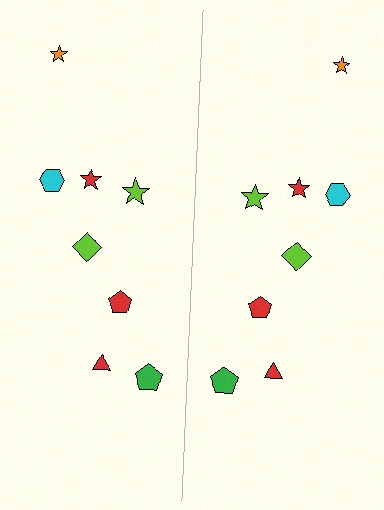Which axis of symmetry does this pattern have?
The pattern has a vertical axis of symmetry running through the center of the image.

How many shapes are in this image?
There are 16 shapes in this image.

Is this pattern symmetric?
Yes, this pattern has bilateral (reflection) symmetry.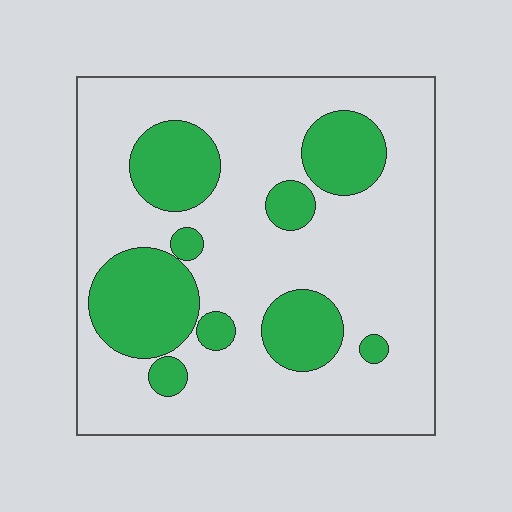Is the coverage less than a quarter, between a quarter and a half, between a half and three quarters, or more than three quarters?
Between a quarter and a half.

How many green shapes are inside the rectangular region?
9.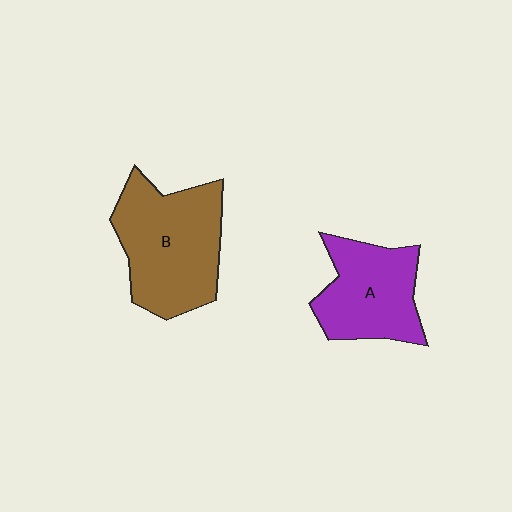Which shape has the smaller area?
Shape A (purple).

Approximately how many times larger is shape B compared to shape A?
Approximately 1.3 times.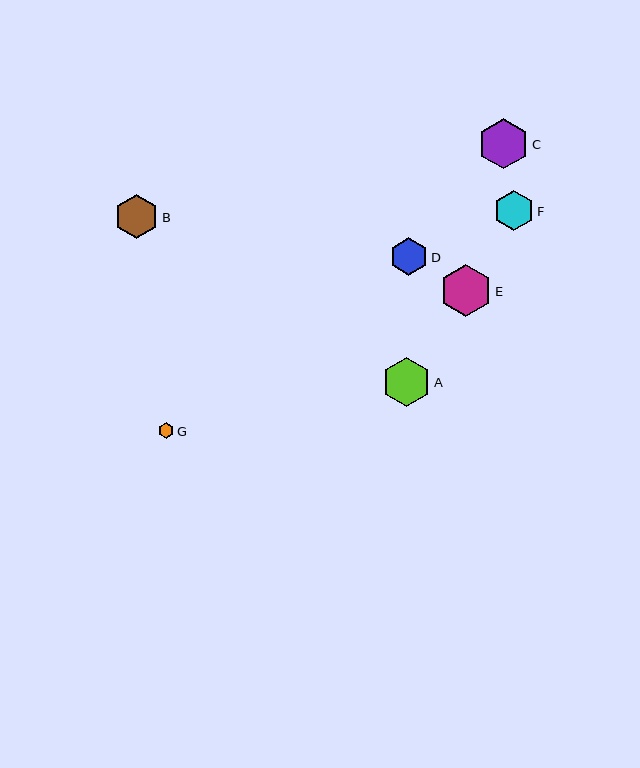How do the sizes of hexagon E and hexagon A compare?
Hexagon E and hexagon A are approximately the same size.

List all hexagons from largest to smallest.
From largest to smallest: E, C, A, B, F, D, G.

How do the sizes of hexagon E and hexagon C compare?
Hexagon E and hexagon C are approximately the same size.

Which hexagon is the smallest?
Hexagon G is the smallest with a size of approximately 16 pixels.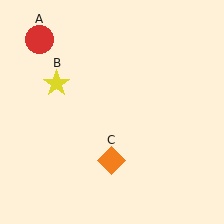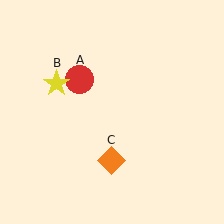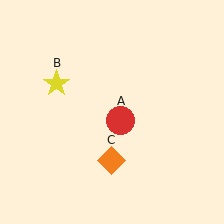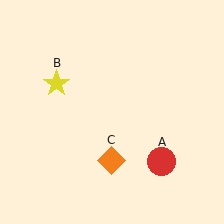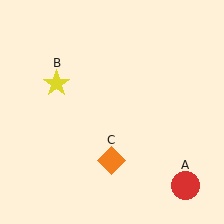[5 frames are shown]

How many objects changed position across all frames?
1 object changed position: red circle (object A).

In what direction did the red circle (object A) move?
The red circle (object A) moved down and to the right.